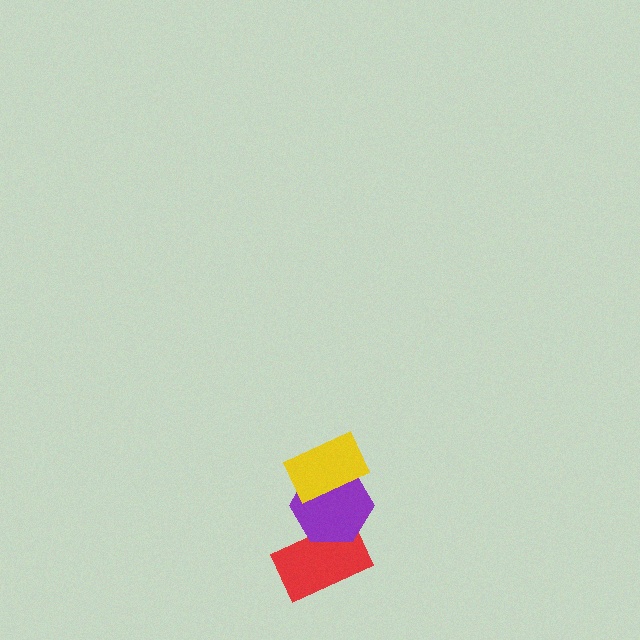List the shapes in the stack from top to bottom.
From top to bottom: the yellow rectangle, the purple hexagon, the red rectangle.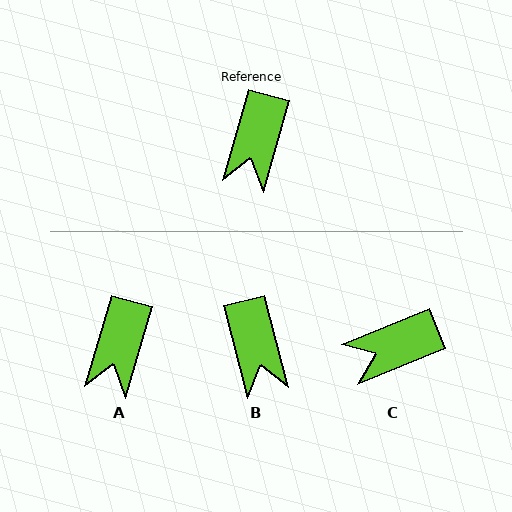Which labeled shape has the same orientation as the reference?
A.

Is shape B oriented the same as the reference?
No, it is off by about 30 degrees.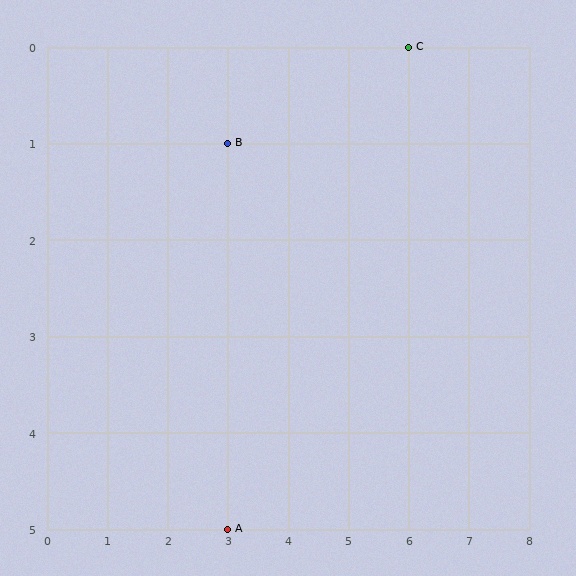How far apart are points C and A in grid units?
Points C and A are 3 columns and 5 rows apart (about 5.8 grid units diagonally).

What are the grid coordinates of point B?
Point B is at grid coordinates (3, 1).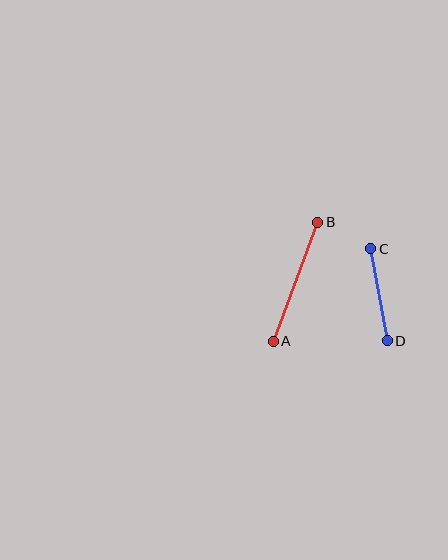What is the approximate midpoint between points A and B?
The midpoint is at approximately (295, 282) pixels.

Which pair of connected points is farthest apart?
Points A and B are farthest apart.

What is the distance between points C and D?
The distance is approximately 93 pixels.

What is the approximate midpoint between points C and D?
The midpoint is at approximately (379, 295) pixels.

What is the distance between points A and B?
The distance is approximately 127 pixels.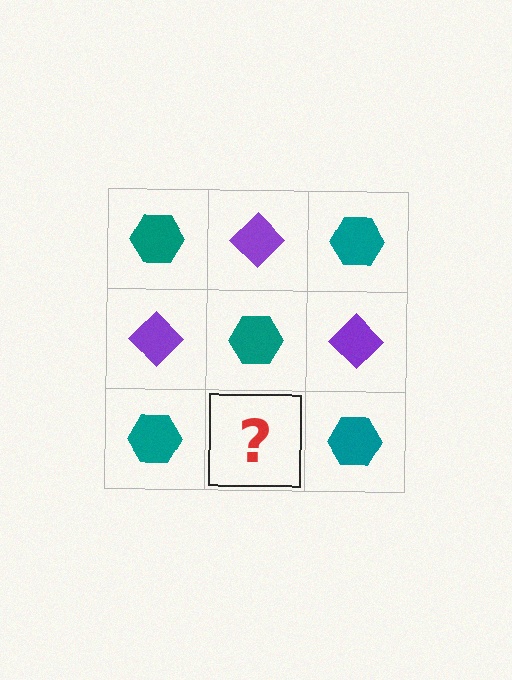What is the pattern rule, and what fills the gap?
The rule is that it alternates teal hexagon and purple diamond in a checkerboard pattern. The gap should be filled with a purple diamond.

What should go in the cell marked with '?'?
The missing cell should contain a purple diamond.